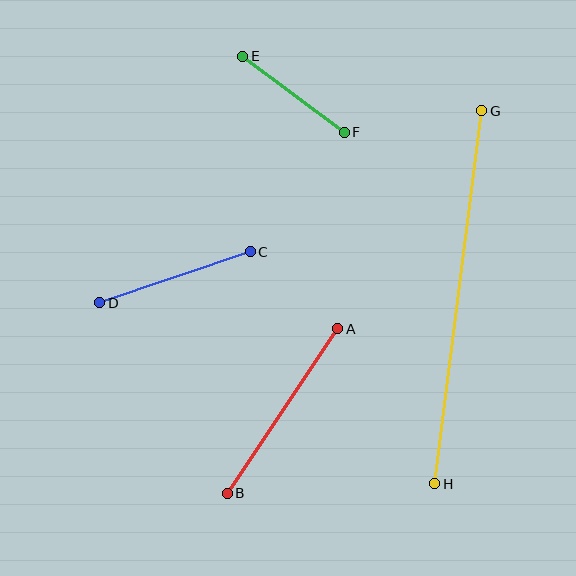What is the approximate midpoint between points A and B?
The midpoint is at approximately (282, 411) pixels.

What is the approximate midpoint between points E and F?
The midpoint is at approximately (294, 94) pixels.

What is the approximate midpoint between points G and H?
The midpoint is at approximately (458, 297) pixels.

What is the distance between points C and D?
The distance is approximately 159 pixels.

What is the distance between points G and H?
The distance is approximately 375 pixels.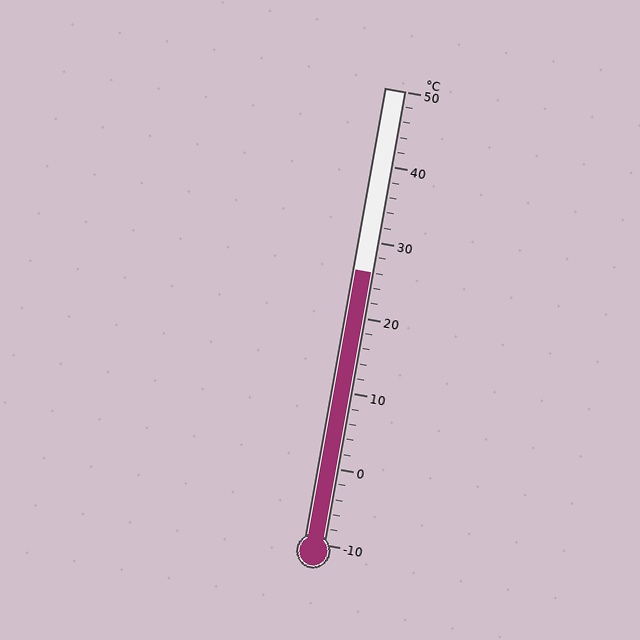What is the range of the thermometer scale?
The thermometer scale ranges from -10°C to 50°C.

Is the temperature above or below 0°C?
The temperature is above 0°C.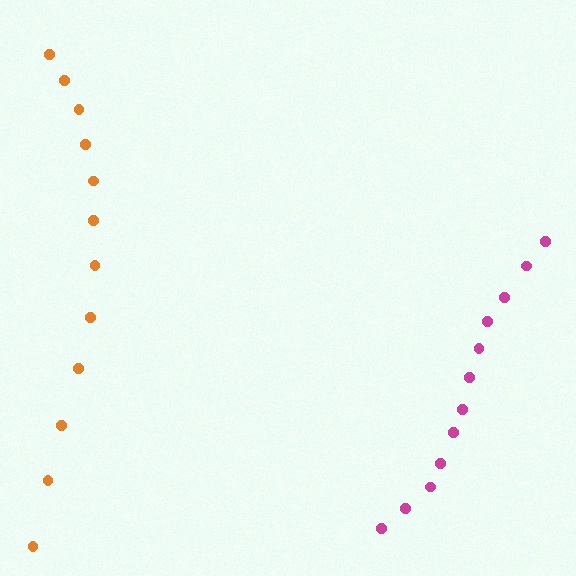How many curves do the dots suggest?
There are 2 distinct paths.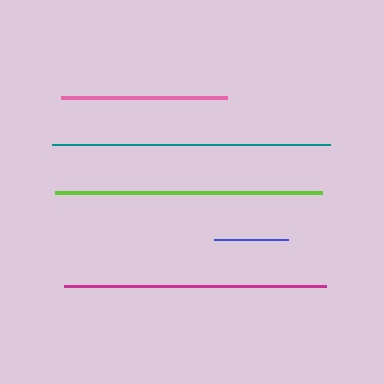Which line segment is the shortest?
The blue line is the shortest at approximately 74 pixels.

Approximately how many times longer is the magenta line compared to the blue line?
The magenta line is approximately 3.5 times the length of the blue line.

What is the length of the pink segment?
The pink segment is approximately 166 pixels long.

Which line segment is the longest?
The teal line is the longest at approximately 278 pixels.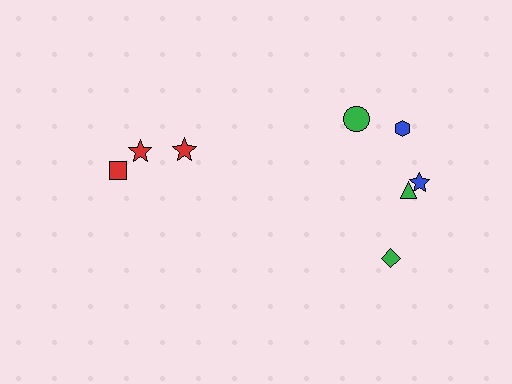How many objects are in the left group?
There are 3 objects.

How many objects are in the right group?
There are 5 objects.